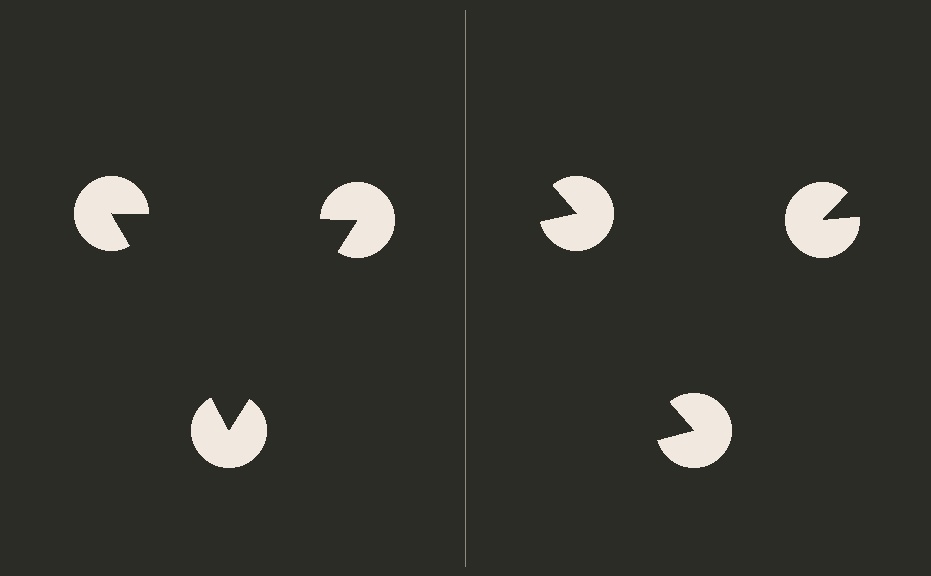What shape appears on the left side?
An illusory triangle.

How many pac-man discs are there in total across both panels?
6 — 3 on each side.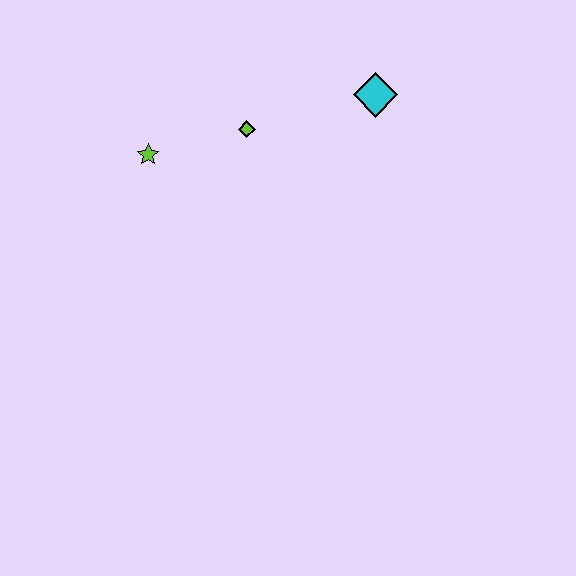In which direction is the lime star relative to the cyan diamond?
The lime star is to the left of the cyan diamond.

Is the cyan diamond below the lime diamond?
No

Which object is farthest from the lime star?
The cyan diamond is farthest from the lime star.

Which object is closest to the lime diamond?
The lime star is closest to the lime diamond.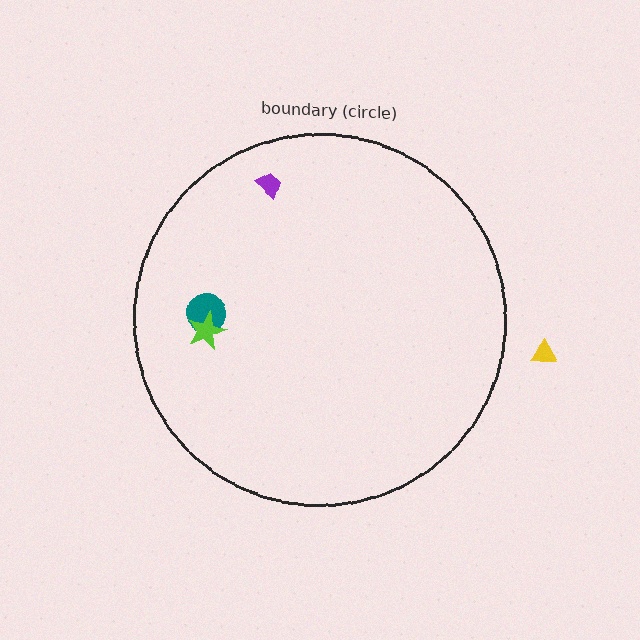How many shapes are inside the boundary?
3 inside, 1 outside.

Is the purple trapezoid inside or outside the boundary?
Inside.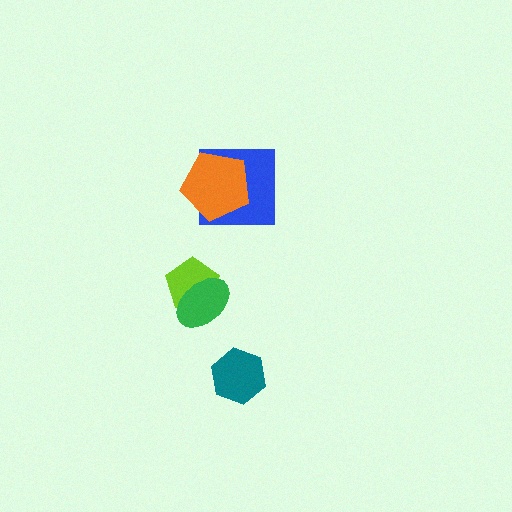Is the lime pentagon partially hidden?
Yes, it is partially covered by another shape.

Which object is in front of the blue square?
The orange pentagon is in front of the blue square.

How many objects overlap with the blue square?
1 object overlaps with the blue square.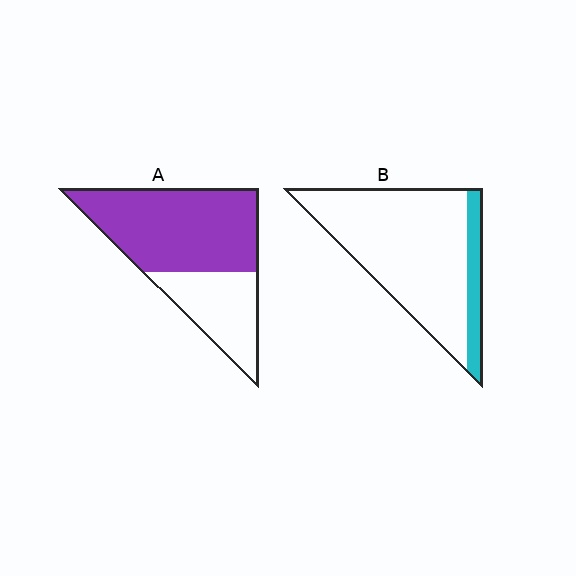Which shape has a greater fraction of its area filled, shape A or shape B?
Shape A.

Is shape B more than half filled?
No.